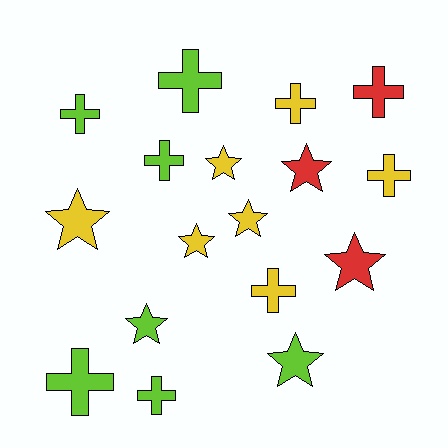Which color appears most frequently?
Yellow, with 7 objects.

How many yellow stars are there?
There are 4 yellow stars.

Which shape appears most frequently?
Cross, with 9 objects.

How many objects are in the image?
There are 17 objects.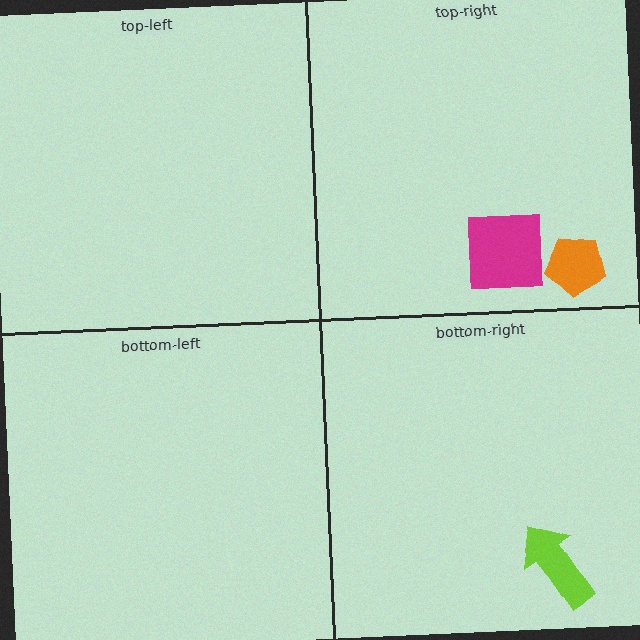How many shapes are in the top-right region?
2.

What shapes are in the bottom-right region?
The lime arrow.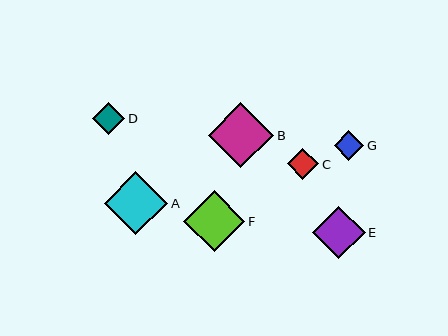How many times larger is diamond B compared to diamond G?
Diamond B is approximately 2.2 times the size of diamond G.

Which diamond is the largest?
Diamond B is the largest with a size of approximately 65 pixels.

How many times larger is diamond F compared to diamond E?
Diamond F is approximately 1.2 times the size of diamond E.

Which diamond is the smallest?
Diamond G is the smallest with a size of approximately 30 pixels.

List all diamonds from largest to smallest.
From largest to smallest: B, A, F, E, D, C, G.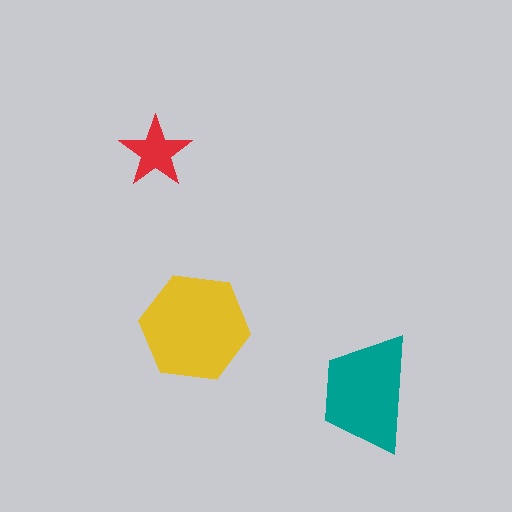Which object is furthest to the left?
The red star is leftmost.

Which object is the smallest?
The red star.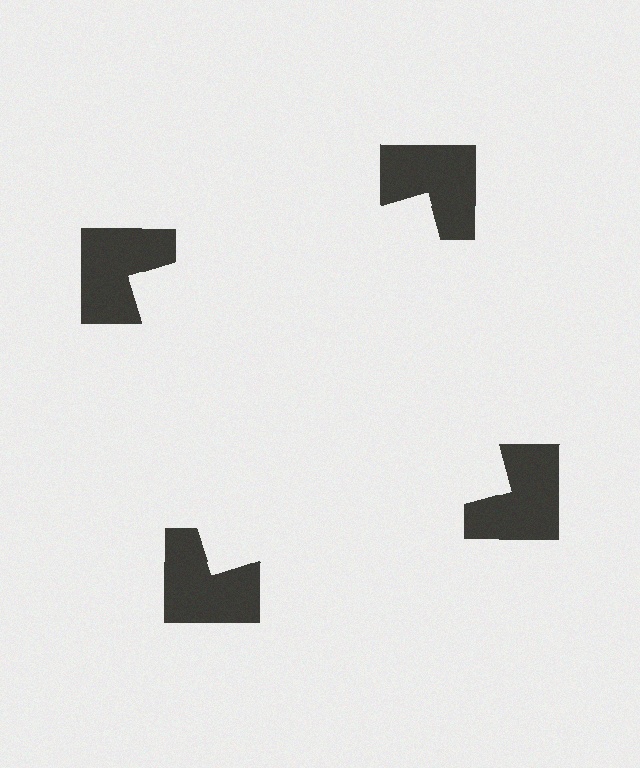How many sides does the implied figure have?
4 sides.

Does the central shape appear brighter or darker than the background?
It typically appears slightly brighter than the background, even though no actual brightness change is drawn.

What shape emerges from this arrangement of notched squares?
An illusory square — its edges are inferred from the aligned wedge cuts in the notched squares, not physically drawn.